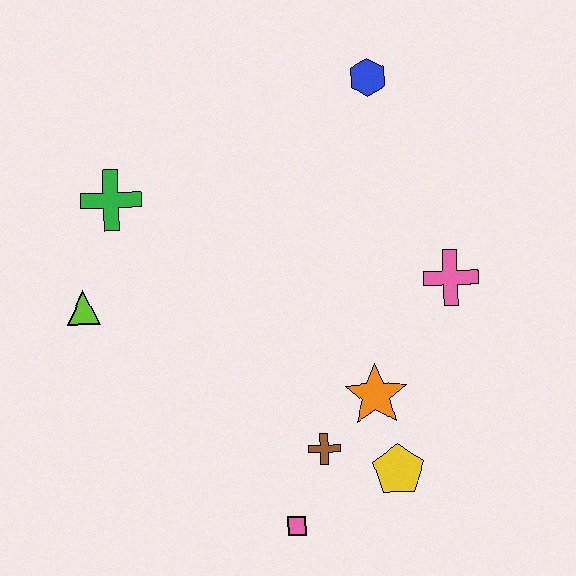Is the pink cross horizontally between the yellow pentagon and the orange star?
No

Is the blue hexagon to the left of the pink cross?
Yes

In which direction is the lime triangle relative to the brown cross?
The lime triangle is to the left of the brown cross.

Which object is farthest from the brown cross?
The blue hexagon is farthest from the brown cross.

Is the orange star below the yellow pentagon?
No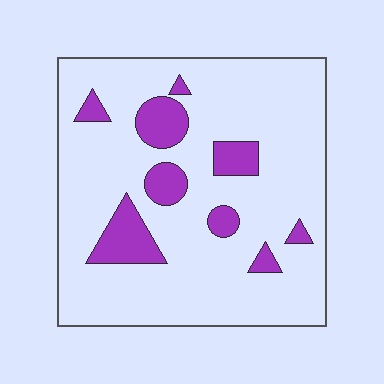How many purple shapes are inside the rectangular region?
9.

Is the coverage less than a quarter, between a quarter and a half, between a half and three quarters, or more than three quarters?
Less than a quarter.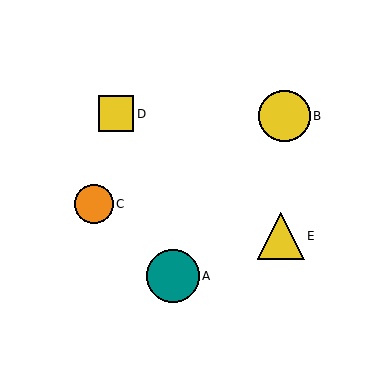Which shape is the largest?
The teal circle (labeled A) is the largest.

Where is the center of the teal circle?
The center of the teal circle is at (173, 276).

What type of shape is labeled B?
Shape B is a yellow circle.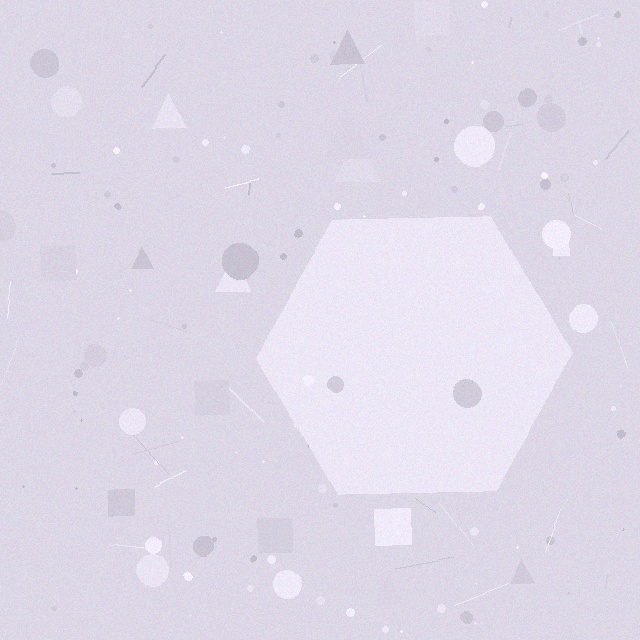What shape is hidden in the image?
A hexagon is hidden in the image.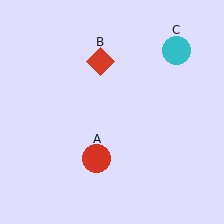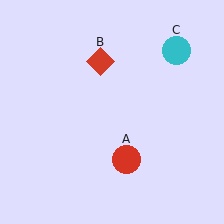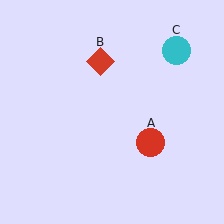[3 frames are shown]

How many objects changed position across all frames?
1 object changed position: red circle (object A).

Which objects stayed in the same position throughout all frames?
Red diamond (object B) and cyan circle (object C) remained stationary.